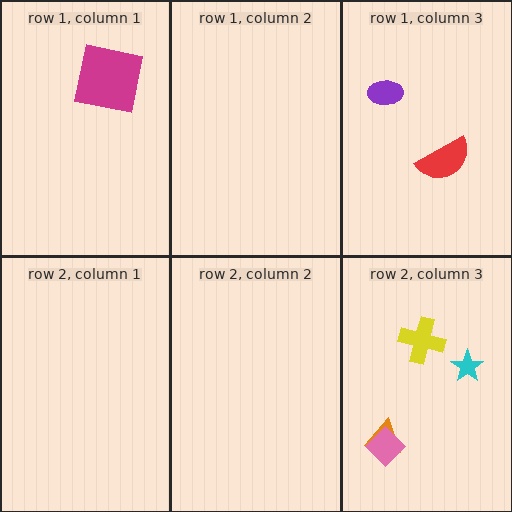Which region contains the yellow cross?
The row 2, column 3 region.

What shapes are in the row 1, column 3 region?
The red semicircle, the purple ellipse.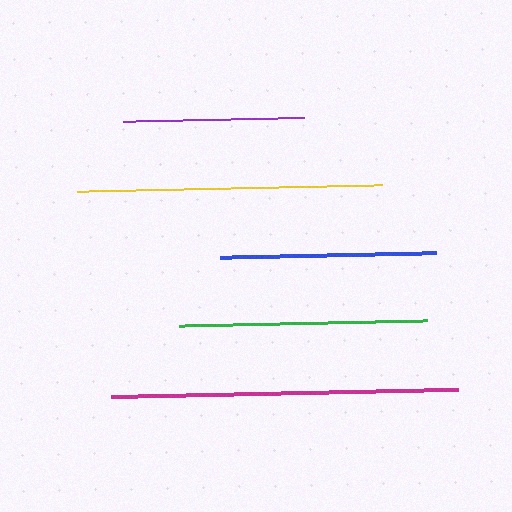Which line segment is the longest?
The magenta line is the longest at approximately 346 pixels.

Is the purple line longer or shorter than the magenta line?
The magenta line is longer than the purple line.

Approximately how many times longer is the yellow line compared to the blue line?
The yellow line is approximately 1.4 times the length of the blue line.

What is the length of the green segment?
The green segment is approximately 249 pixels long.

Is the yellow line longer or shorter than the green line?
The yellow line is longer than the green line.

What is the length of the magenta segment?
The magenta segment is approximately 346 pixels long.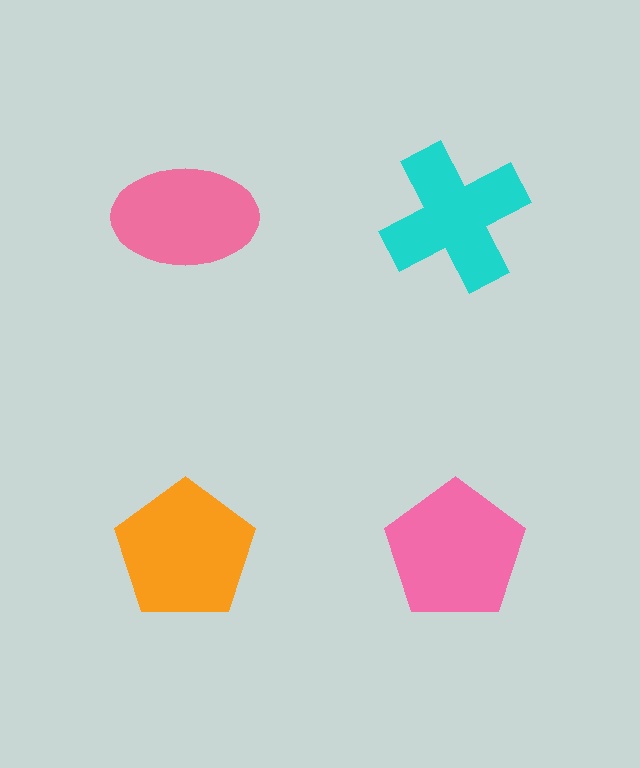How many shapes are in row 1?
2 shapes.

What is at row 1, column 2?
A cyan cross.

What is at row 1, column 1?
A pink ellipse.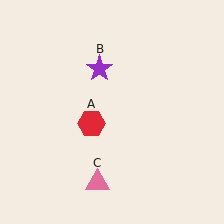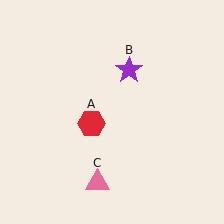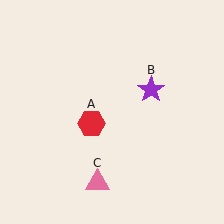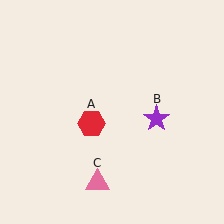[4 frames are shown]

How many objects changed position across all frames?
1 object changed position: purple star (object B).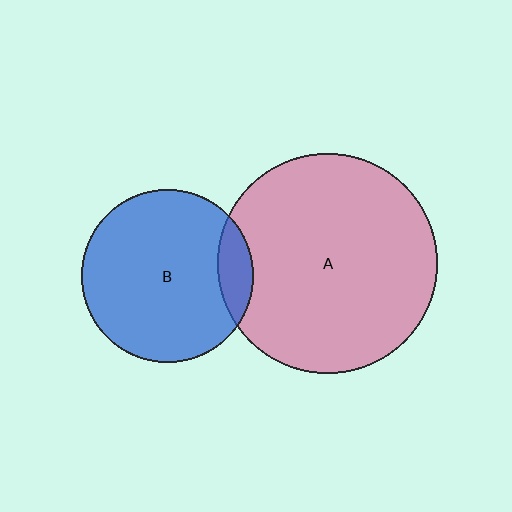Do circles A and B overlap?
Yes.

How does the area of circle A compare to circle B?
Approximately 1.6 times.